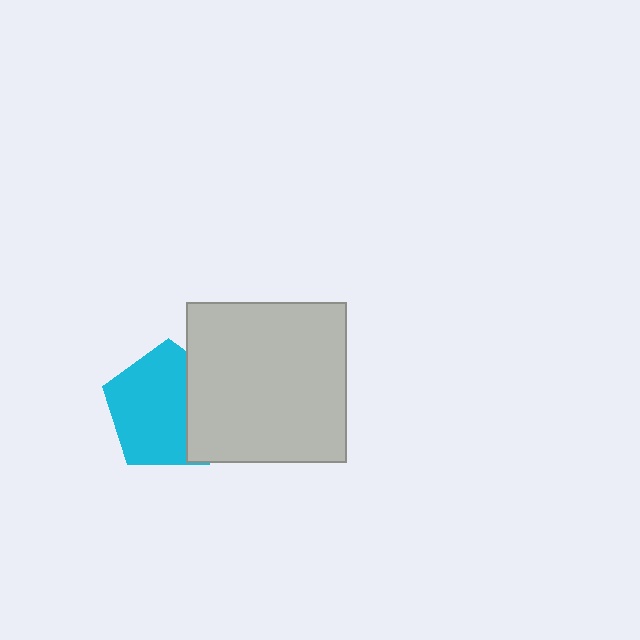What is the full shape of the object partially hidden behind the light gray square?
The partially hidden object is a cyan pentagon.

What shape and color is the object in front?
The object in front is a light gray square.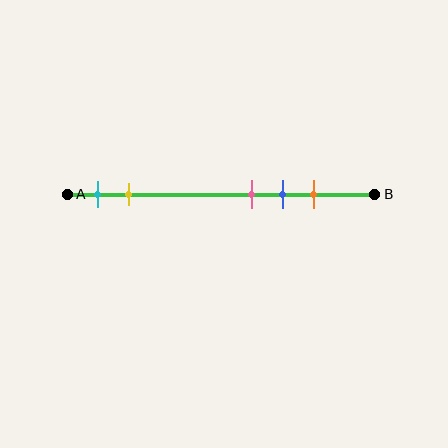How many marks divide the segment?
There are 5 marks dividing the segment.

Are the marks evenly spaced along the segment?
No, the marks are not evenly spaced.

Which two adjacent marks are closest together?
The pink and blue marks are the closest adjacent pair.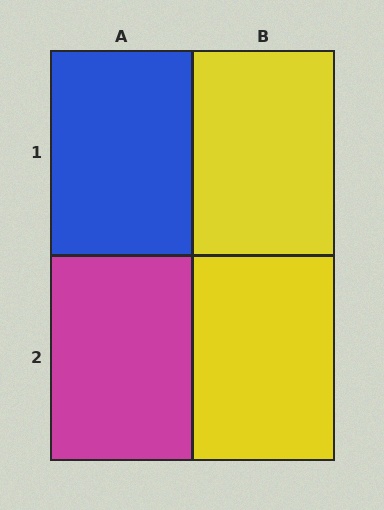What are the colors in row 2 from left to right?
Magenta, yellow.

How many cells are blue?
1 cell is blue.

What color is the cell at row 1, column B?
Yellow.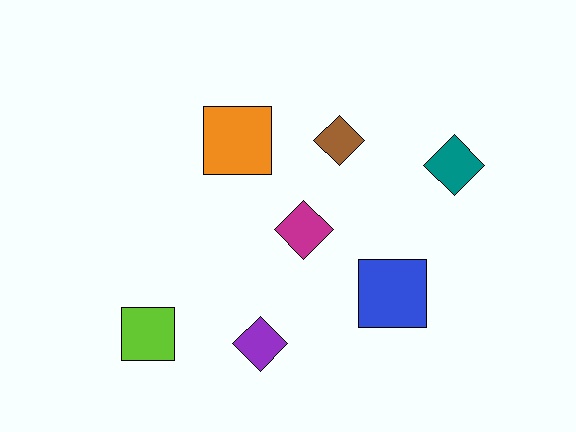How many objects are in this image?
There are 7 objects.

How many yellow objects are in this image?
There are no yellow objects.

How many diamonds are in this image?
There are 4 diamonds.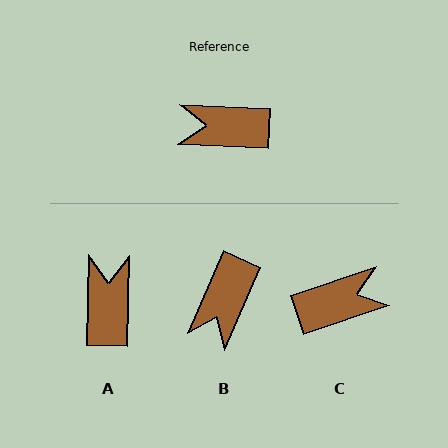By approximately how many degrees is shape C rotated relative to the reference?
Approximately 159 degrees clockwise.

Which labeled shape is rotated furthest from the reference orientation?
C, about 159 degrees away.